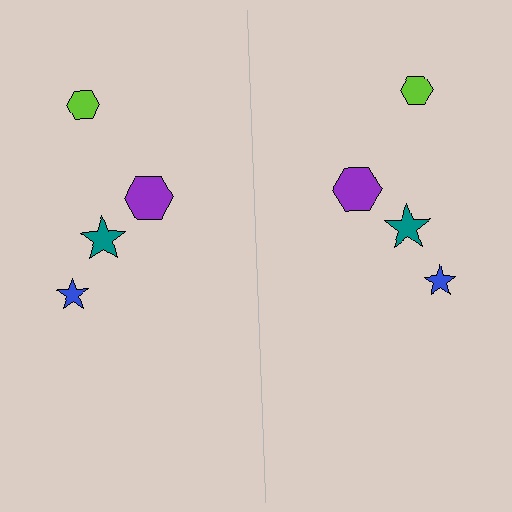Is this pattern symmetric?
Yes, this pattern has bilateral (reflection) symmetry.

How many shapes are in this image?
There are 8 shapes in this image.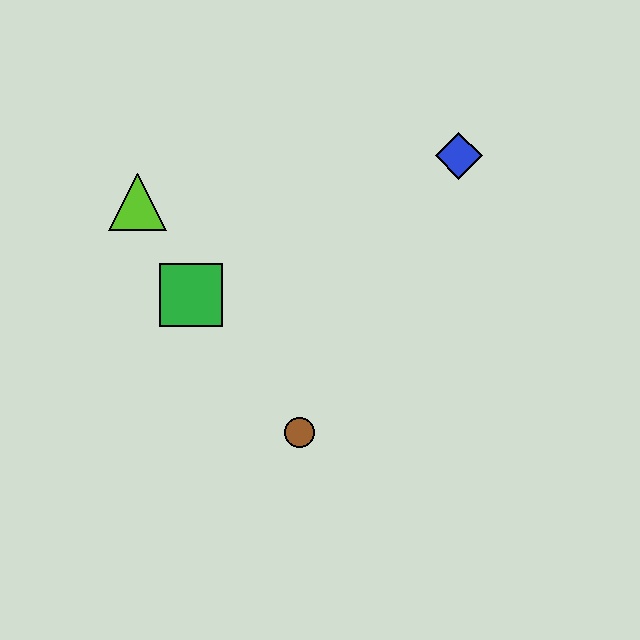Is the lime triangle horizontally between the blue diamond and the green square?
No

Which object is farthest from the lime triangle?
The blue diamond is farthest from the lime triangle.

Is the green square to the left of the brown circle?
Yes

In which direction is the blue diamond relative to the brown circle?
The blue diamond is above the brown circle.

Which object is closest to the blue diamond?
The green square is closest to the blue diamond.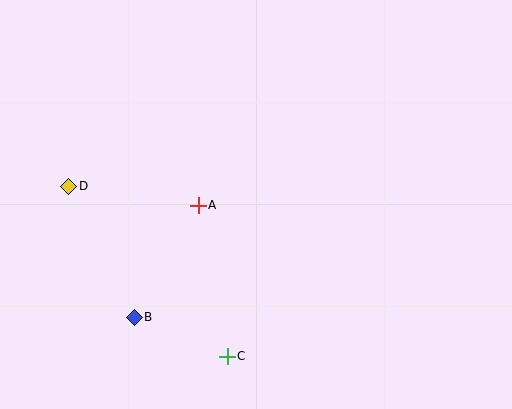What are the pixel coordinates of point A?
Point A is at (198, 205).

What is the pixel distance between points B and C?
The distance between B and C is 101 pixels.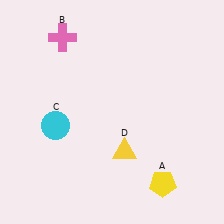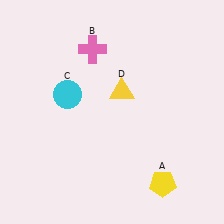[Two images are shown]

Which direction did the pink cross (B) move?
The pink cross (B) moved right.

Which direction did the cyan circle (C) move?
The cyan circle (C) moved up.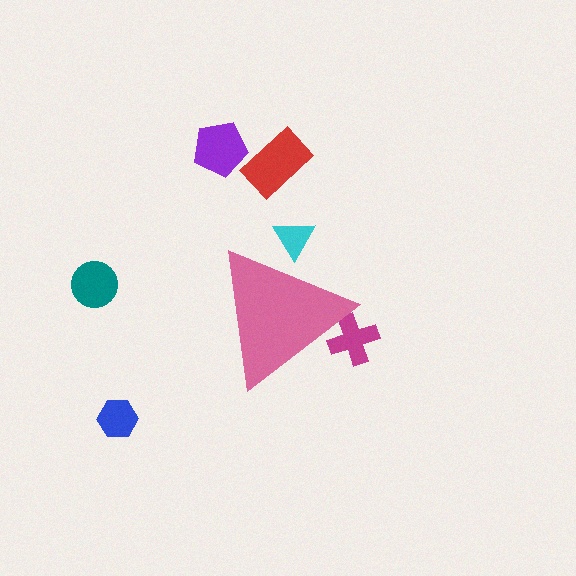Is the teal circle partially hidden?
No, the teal circle is fully visible.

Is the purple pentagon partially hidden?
No, the purple pentagon is fully visible.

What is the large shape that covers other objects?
A pink triangle.